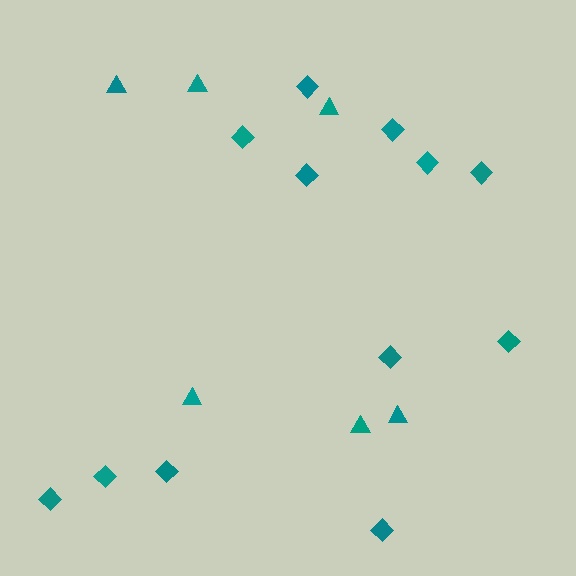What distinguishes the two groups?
There are 2 groups: one group of triangles (6) and one group of diamonds (12).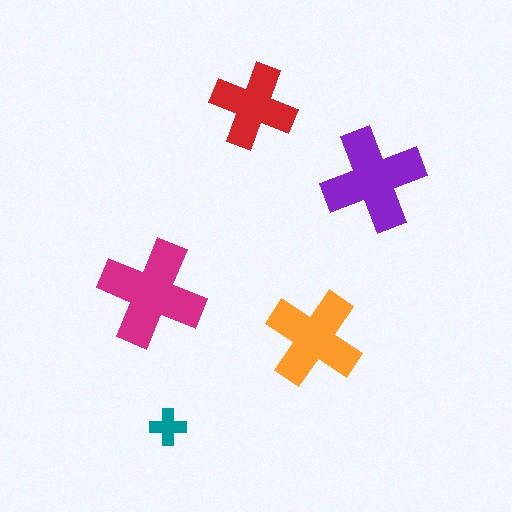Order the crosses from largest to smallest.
the magenta one, the purple one, the orange one, the red one, the teal one.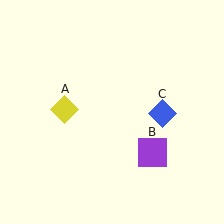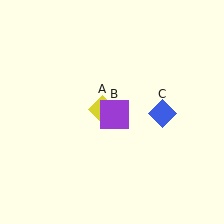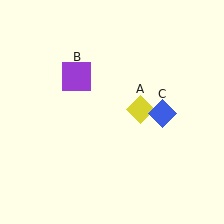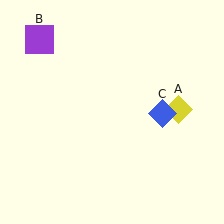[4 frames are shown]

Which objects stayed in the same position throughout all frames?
Blue diamond (object C) remained stationary.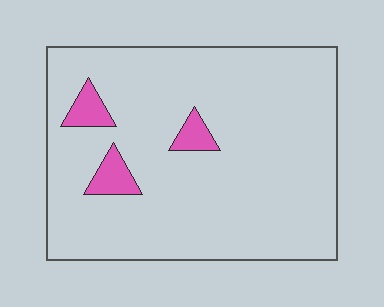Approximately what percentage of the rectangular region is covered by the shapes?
Approximately 5%.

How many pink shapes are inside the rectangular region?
3.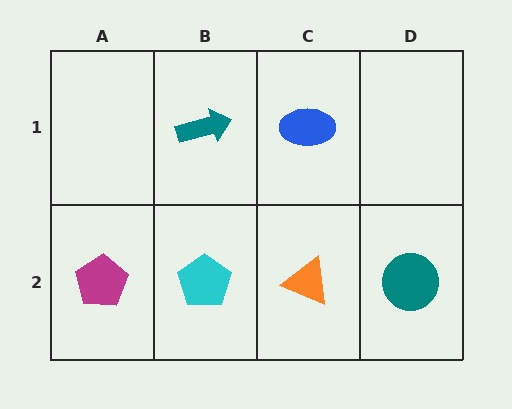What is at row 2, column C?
An orange triangle.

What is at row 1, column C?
A blue ellipse.